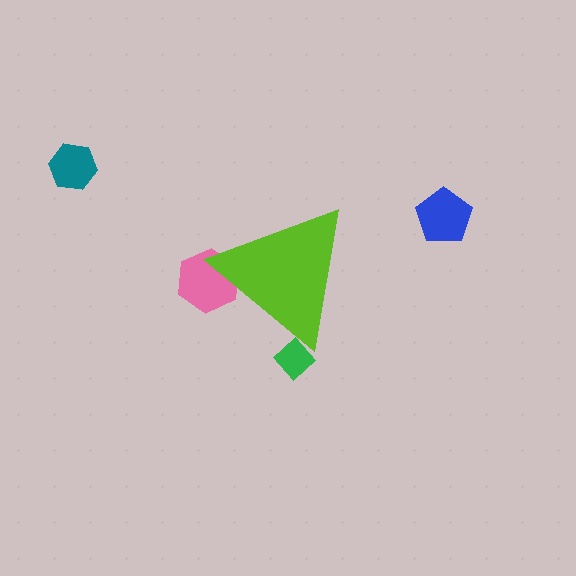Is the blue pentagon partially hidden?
No, the blue pentagon is fully visible.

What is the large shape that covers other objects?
A lime triangle.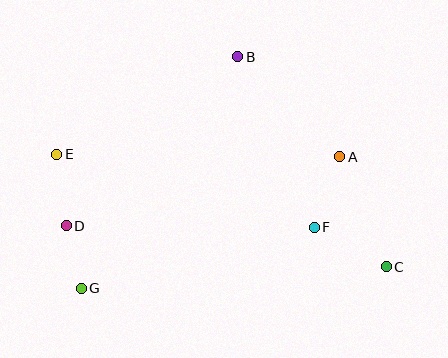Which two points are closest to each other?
Points D and G are closest to each other.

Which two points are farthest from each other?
Points C and E are farthest from each other.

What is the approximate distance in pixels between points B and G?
The distance between B and G is approximately 279 pixels.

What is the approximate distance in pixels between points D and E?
The distance between D and E is approximately 72 pixels.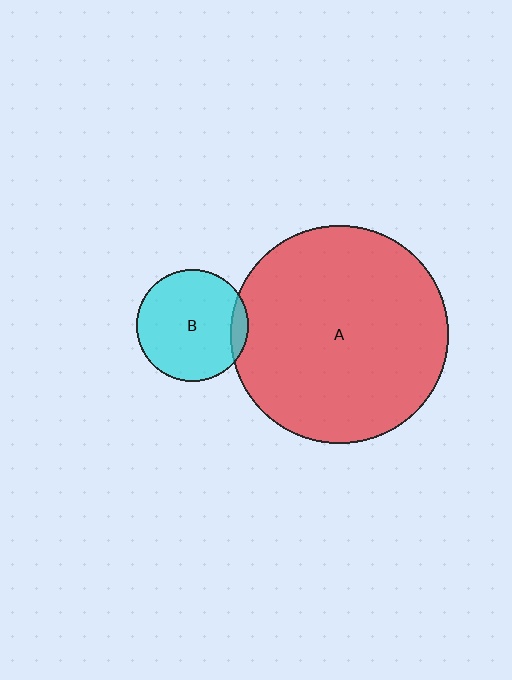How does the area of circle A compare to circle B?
Approximately 3.8 times.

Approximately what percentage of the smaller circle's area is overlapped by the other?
Approximately 10%.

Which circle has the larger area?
Circle A (red).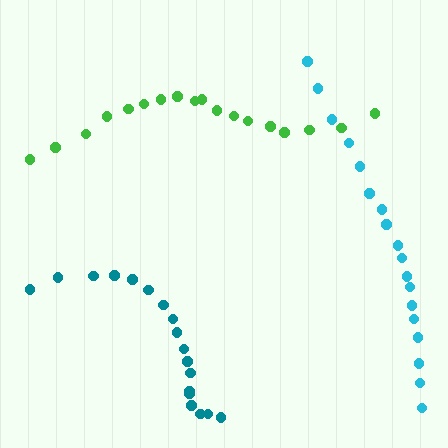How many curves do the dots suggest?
There are 3 distinct paths.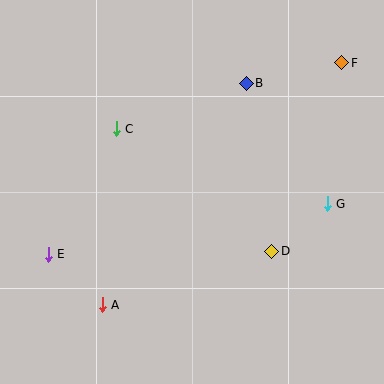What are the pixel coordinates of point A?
Point A is at (102, 305).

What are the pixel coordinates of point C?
Point C is at (116, 129).